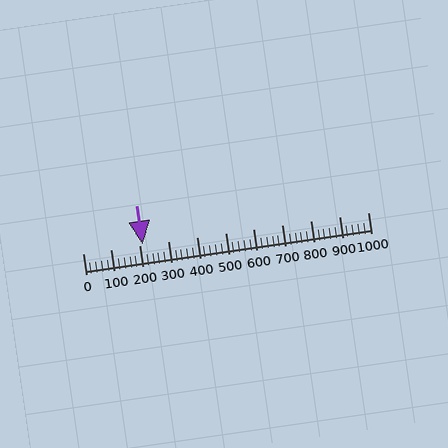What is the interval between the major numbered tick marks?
The major tick marks are spaced 100 units apart.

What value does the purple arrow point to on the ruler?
The purple arrow points to approximately 209.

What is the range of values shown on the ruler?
The ruler shows values from 0 to 1000.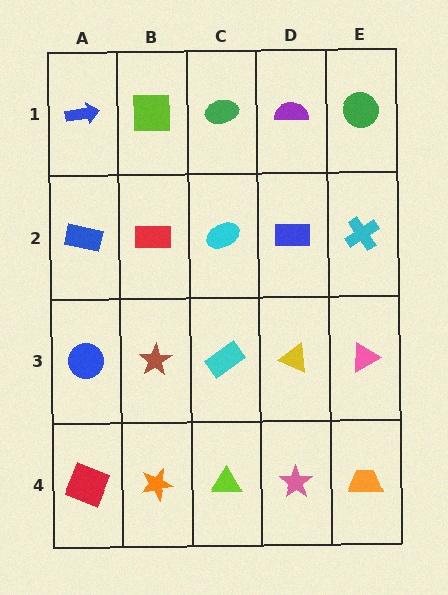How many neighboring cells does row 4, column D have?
3.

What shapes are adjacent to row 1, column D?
A blue rectangle (row 2, column D), a green ellipse (row 1, column C), a green circle (row 1, column E).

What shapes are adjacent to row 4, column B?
A brown star (row 3, column B), a red square (row 4, column A), a lime triangle (row 4, column C).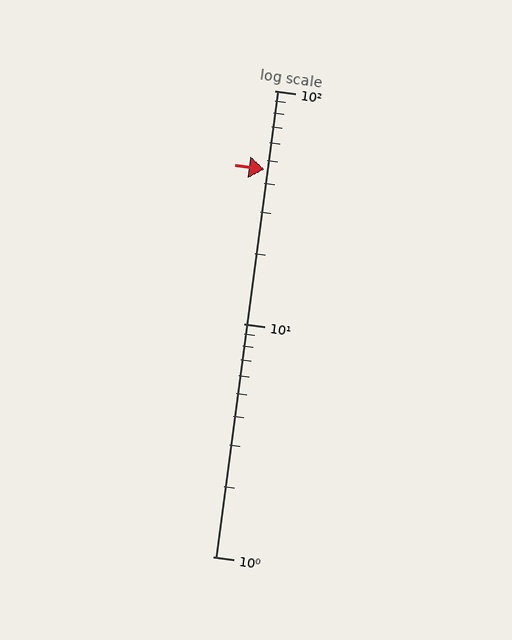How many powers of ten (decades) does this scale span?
The scale spans 2 decades, from 1 to 100.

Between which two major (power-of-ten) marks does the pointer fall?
The pointer is between 10 and 100.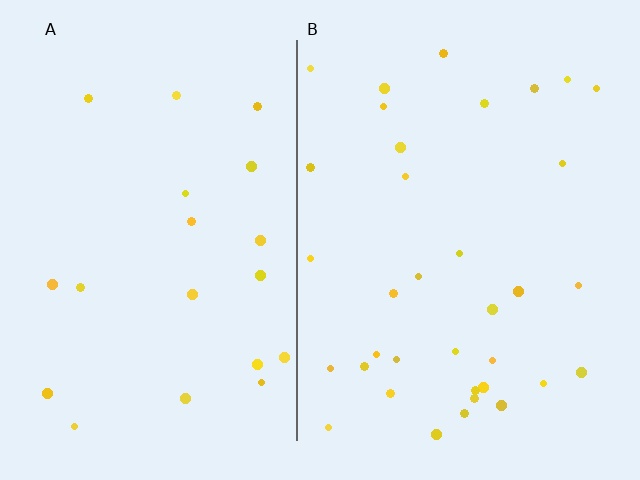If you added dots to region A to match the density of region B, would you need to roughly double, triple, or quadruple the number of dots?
Approximately double.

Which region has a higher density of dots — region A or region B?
B (the right).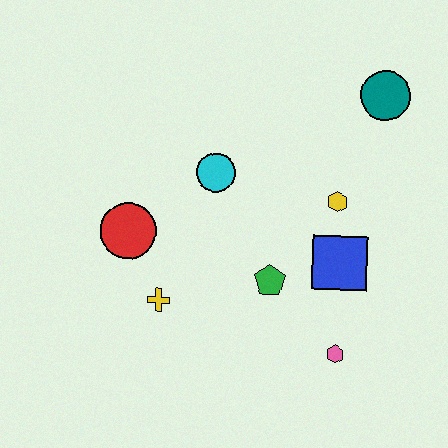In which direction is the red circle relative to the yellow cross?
The red circle is above the yellow cross.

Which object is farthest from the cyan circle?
The pink hexagon is farthest from the cyan circle.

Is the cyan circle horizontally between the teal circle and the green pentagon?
No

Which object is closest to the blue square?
The yellow hexagon is closest to the blue square.